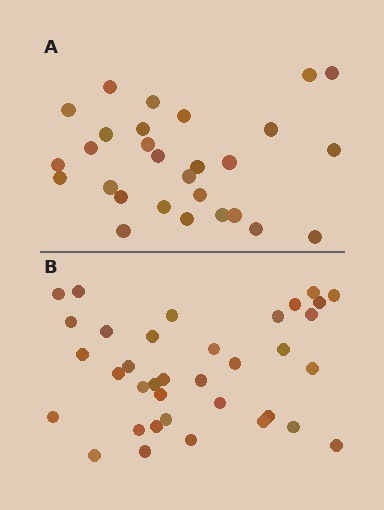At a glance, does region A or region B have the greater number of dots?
Region B (the bottom region) has more dots.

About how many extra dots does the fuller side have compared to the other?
Region B has roughly 8 or so more dots than region A.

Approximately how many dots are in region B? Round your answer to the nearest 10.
About 40 dots. (The exact count is 36, which rounds to 40.)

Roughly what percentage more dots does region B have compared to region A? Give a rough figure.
About 30% more.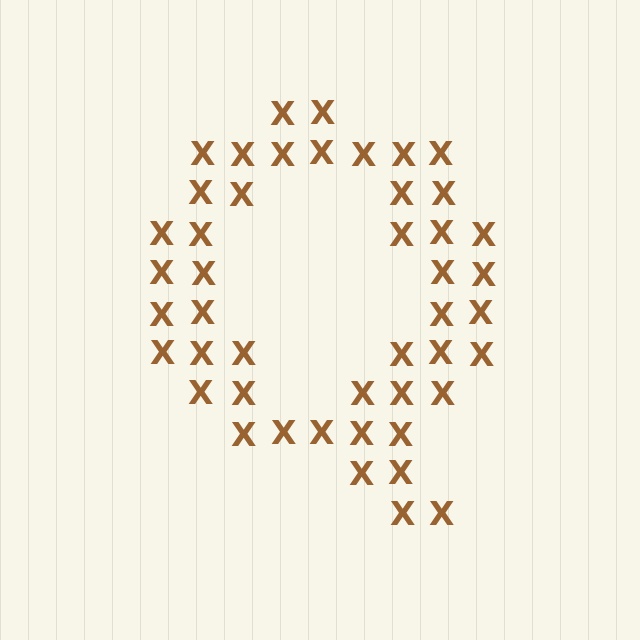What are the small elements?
The small elements are letter X's.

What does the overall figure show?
The overall figure shows the letter Q.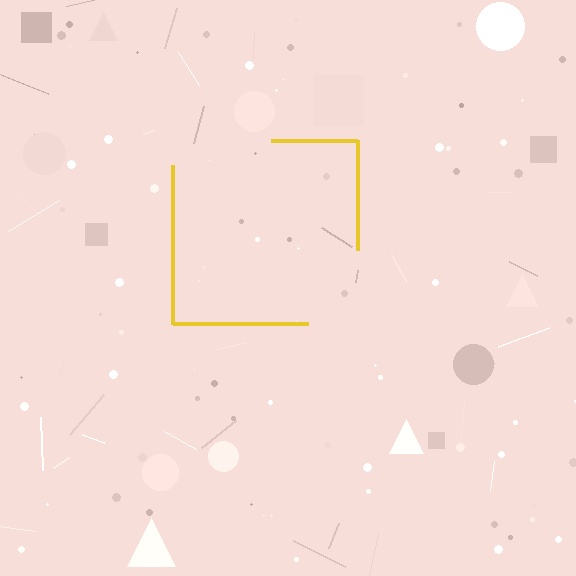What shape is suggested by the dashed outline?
The dashed outline suggests a square.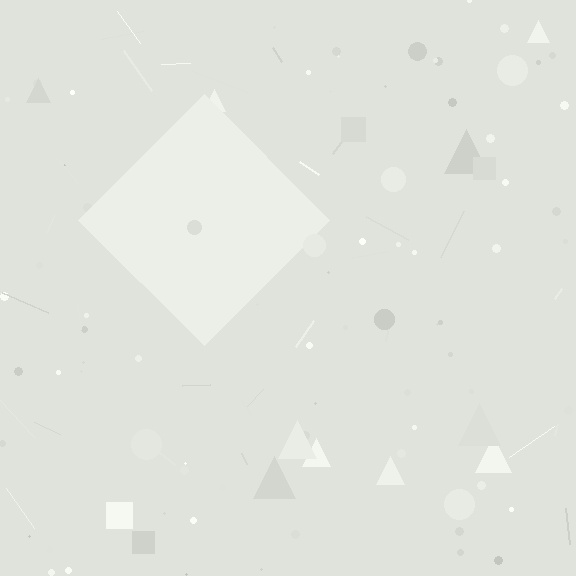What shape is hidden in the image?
A diamond is hidden in the image.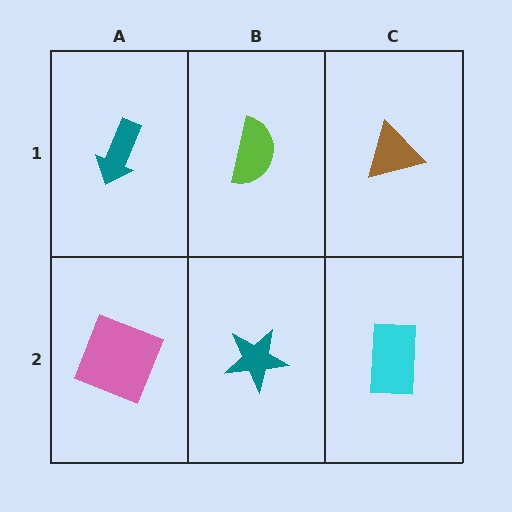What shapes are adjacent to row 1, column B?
A teal star (row 2, column B), a teal arrow (row 1, column A), a brown triangle (row 1, column C).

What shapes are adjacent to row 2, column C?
A brown triangle (row 1, column C), a teal star (row 2, column B).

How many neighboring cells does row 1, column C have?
2.